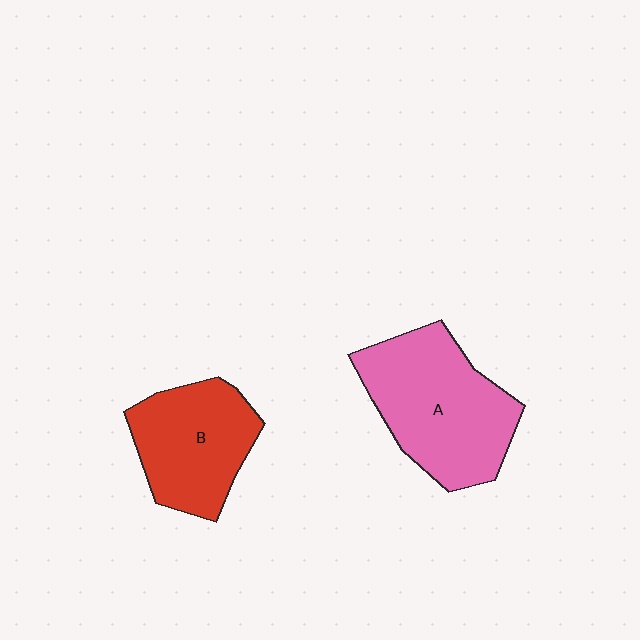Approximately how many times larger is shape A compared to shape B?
Approximately 1.3 times.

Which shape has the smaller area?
Shape B (red).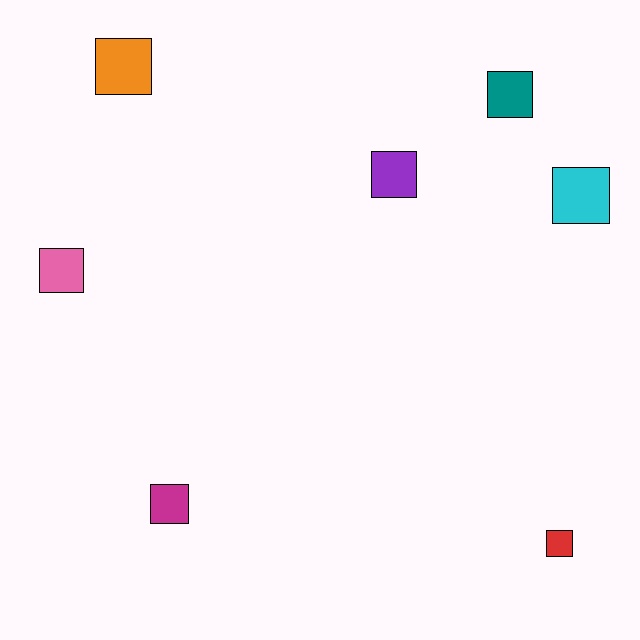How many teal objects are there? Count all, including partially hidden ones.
There is 1 teal object.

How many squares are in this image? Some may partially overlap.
There are 7 squares.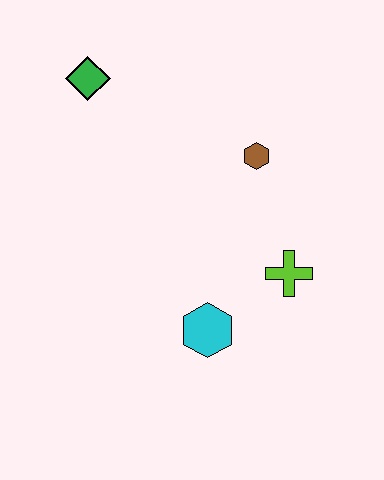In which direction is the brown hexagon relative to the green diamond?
The brown hexagon is to the right of the green diamond.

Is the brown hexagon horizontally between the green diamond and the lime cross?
Yes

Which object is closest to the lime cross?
The cyan hexagon is closest to the lime cross.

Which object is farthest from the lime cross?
The green diamond is farthest from the lime cross.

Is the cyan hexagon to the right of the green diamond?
Yes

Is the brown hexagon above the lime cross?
Yes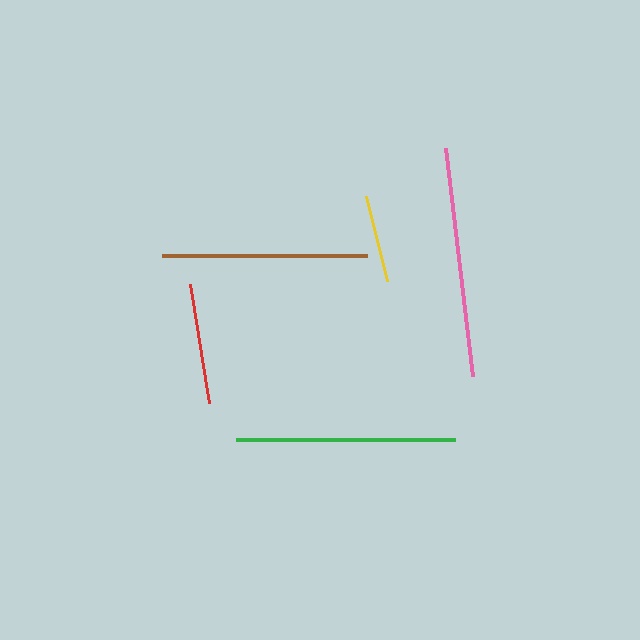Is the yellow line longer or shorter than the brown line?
The brown line is longer than the yellow line.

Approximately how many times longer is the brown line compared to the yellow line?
The brown line is approximately 2.3 times the length of the yellow line.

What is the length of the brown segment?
The brown segment is approximately 205 pixels long.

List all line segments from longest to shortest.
From longest to shortest: pink, green, brown, red, yellow.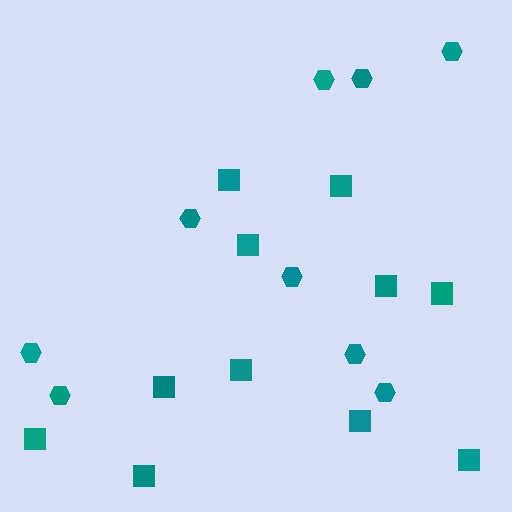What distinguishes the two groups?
There are 2 groups: one group of squares (11) and one group of hexagons (9).